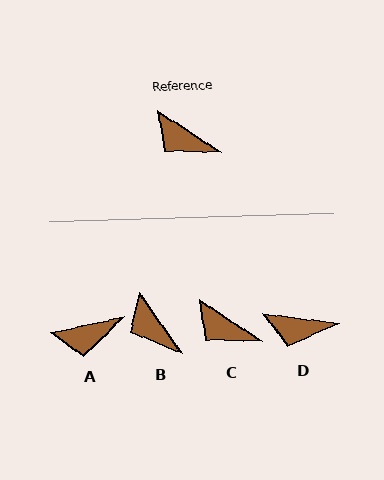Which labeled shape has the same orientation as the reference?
C.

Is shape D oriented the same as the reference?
No, it is off by about 27 degrees.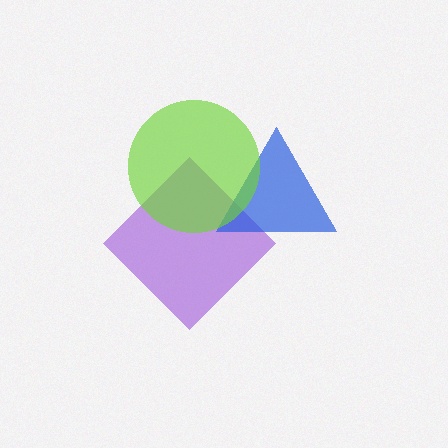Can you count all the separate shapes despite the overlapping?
Yes, there are 3 separate shapes.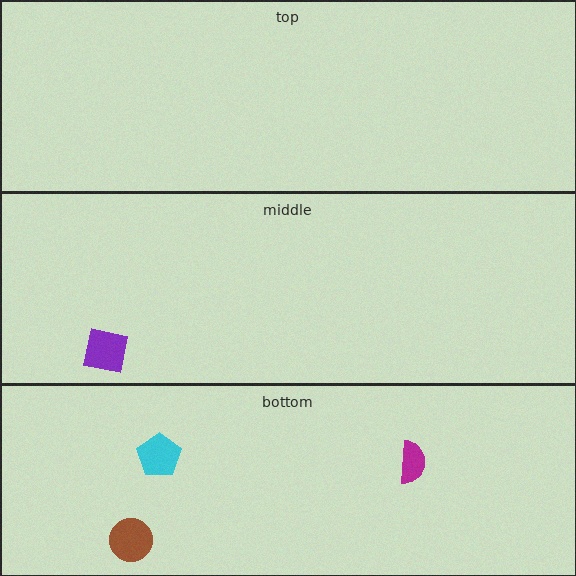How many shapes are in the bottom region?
3.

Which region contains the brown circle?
The bottom region.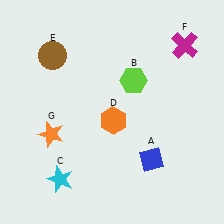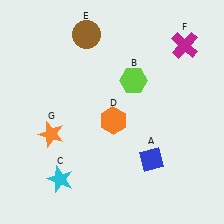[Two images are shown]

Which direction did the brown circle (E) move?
The brown circle (E) moved right.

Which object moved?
The brown circle (E) moved right.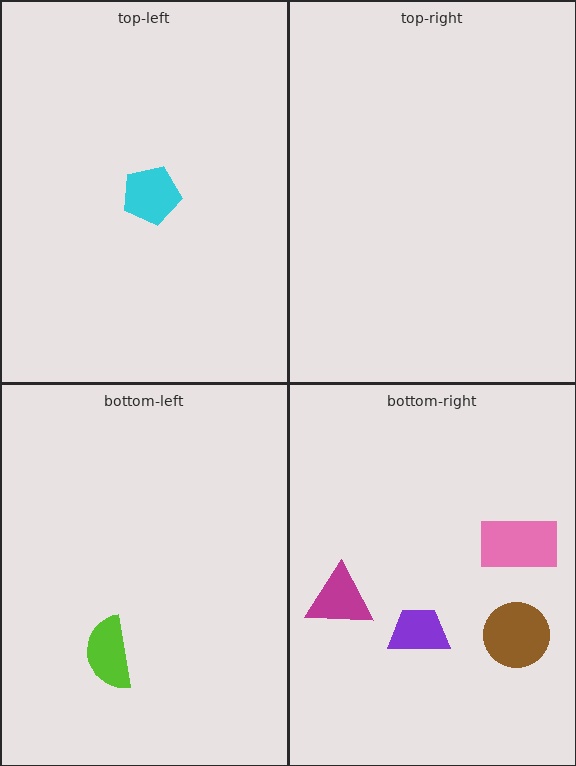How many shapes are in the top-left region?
1.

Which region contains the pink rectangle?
The bottom-right region.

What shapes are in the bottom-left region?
The lime semicircle.